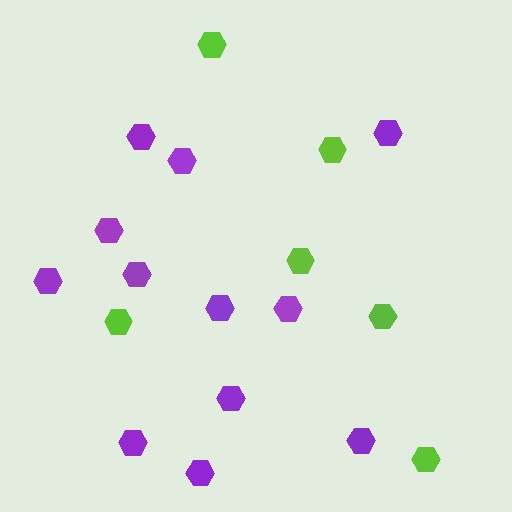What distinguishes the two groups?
There are 2 groups: one group of lime hexagons (6) and one group of purple hexagons (12).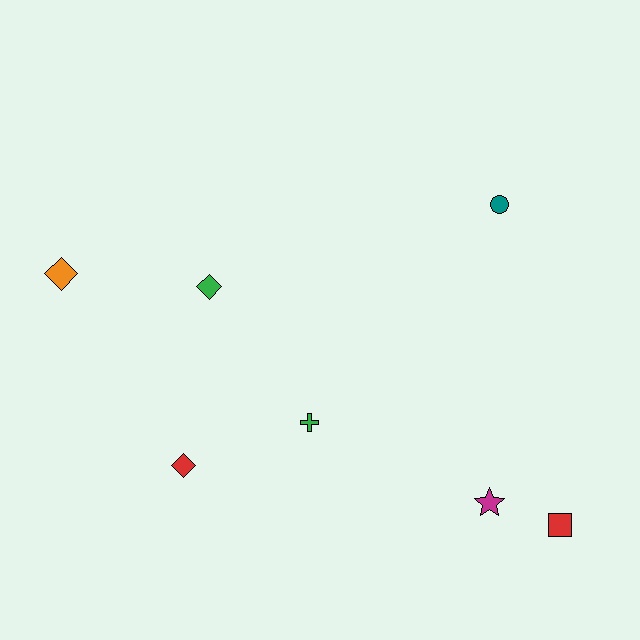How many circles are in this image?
There is 1 circle.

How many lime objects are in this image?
There are no lime objects.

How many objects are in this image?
There are 7 objects.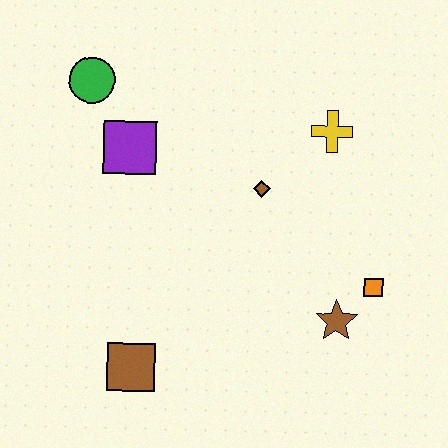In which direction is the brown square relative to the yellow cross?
The brown square is below the yellow cross.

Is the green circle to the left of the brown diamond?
Yes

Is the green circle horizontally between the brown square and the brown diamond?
No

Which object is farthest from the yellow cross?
The brown square is farthest from the yellow cross.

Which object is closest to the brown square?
The brown star is closest to the brown square.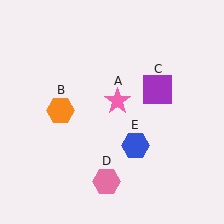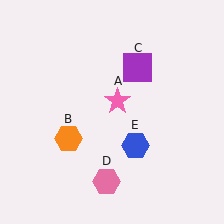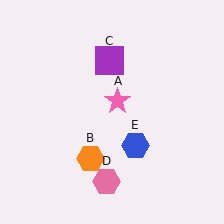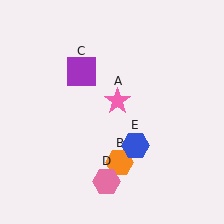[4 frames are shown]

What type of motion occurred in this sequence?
The orange hexagon (object B), purple square (object C) rotated counterclockwise around the center of the scene.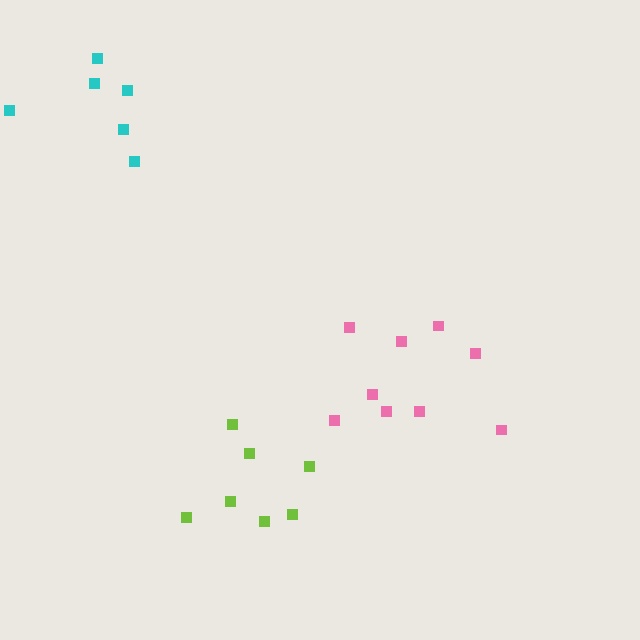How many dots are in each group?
Group 1: 9 dots, Group 2: 7 dots, Group 3: 6 dots (22 total).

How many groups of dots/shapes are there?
There are 3 groups.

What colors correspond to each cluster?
The clusters are colored: pink, lime, cyan.